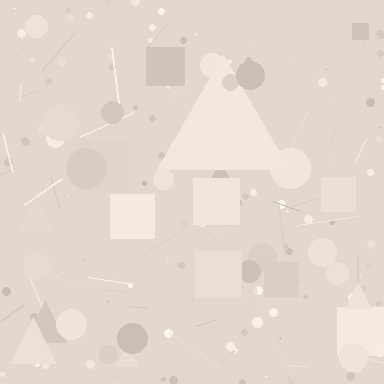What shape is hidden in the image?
A triangle is hidden in the image.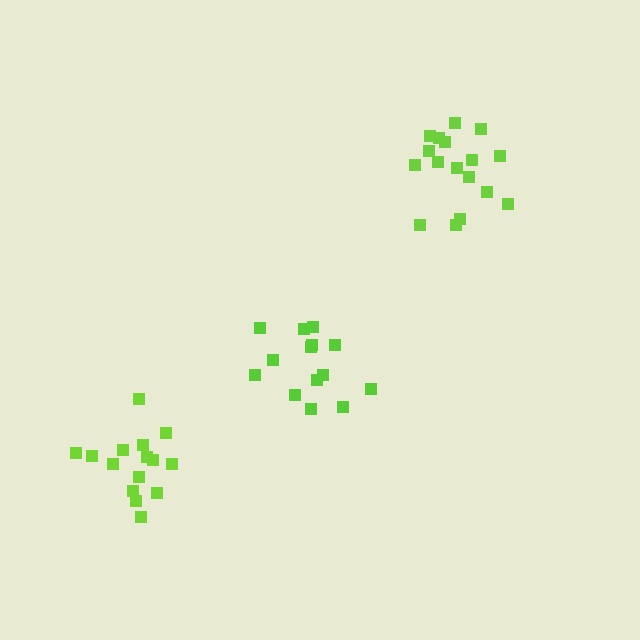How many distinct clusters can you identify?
There are 3 distinct clusters.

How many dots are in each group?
Group 1: 14 dots, Group 2: 15 dots, Group 3: 17 dots (46 total).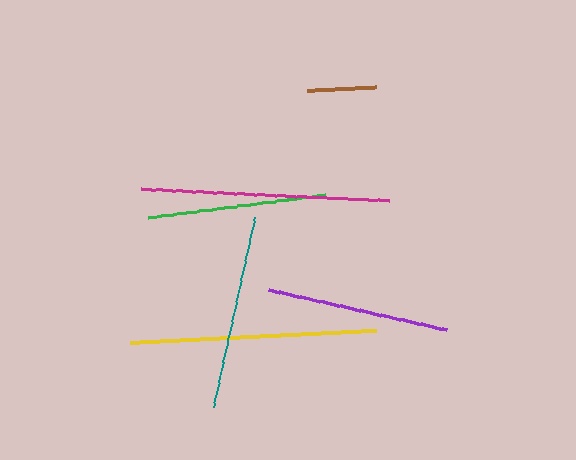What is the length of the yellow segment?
The yellow segment is approximately 247 pixels long.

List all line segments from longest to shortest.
From longest to shortest: magenta, yellow, teal, purple, green, brown.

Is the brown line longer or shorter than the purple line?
The purple line is longer than the brown line.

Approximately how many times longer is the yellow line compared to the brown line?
The yellow line is approximately 3.6 times the length of the brown line.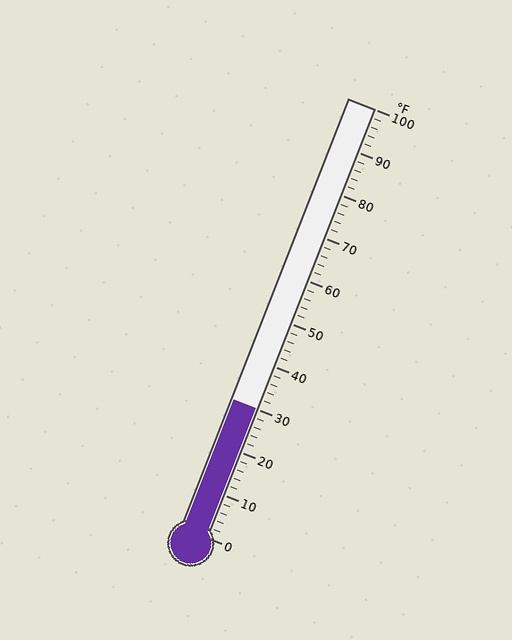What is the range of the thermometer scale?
The thermometer scale ranges from 0°F to 100°F.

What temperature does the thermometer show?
The thermometer shows approximately 30°F.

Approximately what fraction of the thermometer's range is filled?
The thermometer is filled to approximately 30% of its range.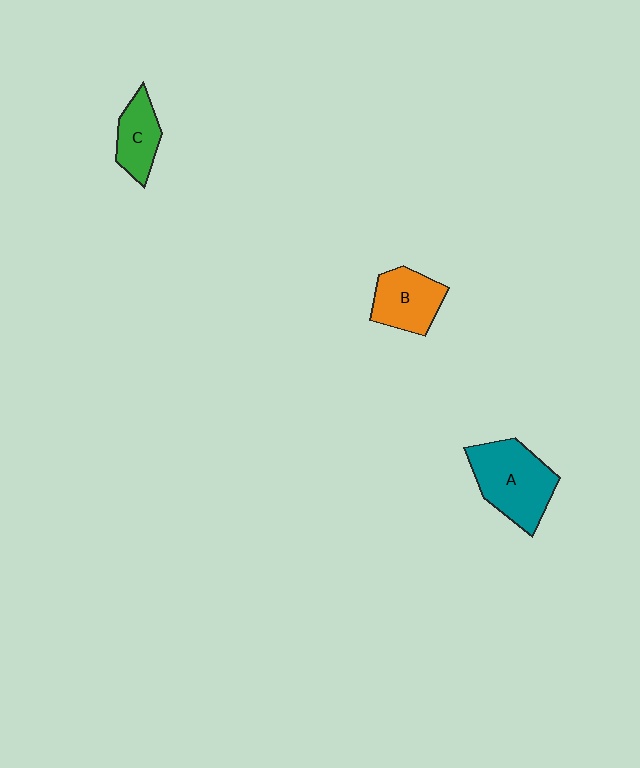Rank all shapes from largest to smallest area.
From largest to smallest: A (teal), B (orange), C (green).